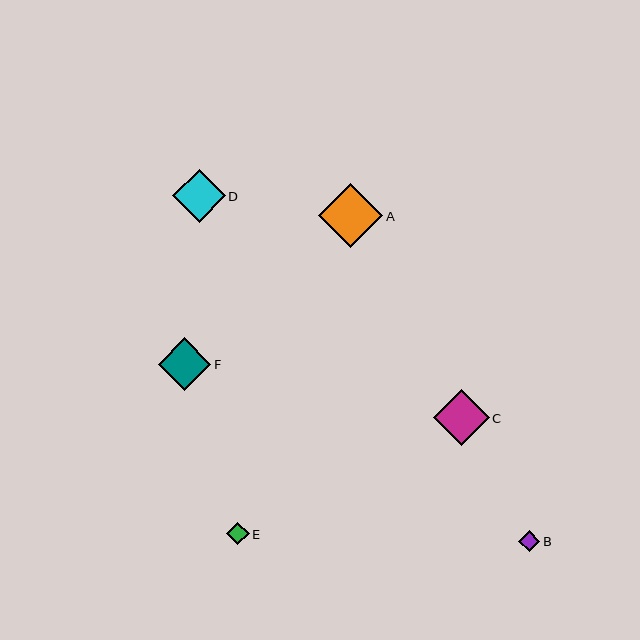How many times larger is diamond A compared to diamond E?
Diamond A is approximately 2.9 times the size of diamond E.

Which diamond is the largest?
Diamond A is the largest with a size of approximately 64 pixels.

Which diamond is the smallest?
Diamond B is the smallest with a size of approximately 21 pixels.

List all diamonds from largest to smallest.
From largest to smallest: A, C, D, F, E, B.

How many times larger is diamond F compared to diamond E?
Diamond F is approximately 2.4 times the size of diamond E.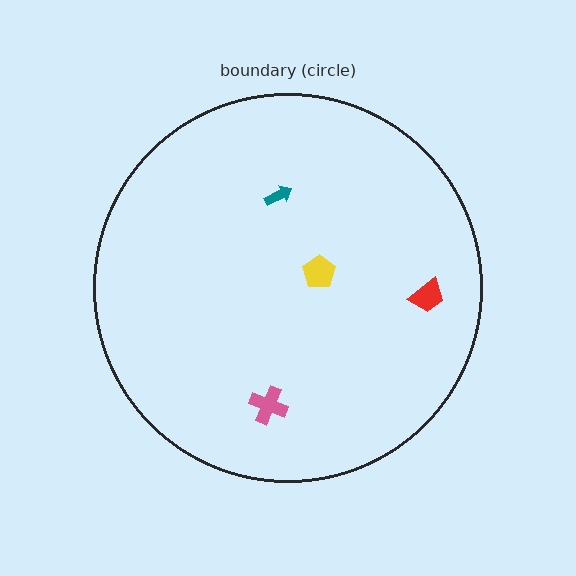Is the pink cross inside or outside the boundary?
Inside.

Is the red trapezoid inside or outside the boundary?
Inside.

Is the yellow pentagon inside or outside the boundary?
Inside.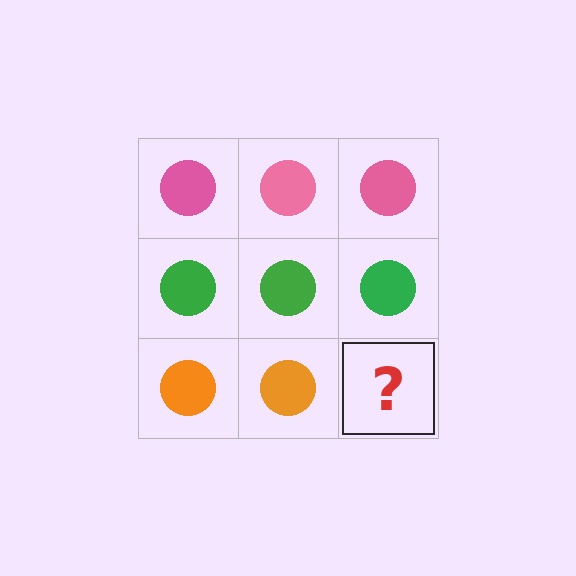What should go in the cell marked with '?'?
The missing cell should contain an orange circle.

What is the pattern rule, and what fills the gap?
The rule is that each row has a consistent color. The gap should be filled with an orange circle.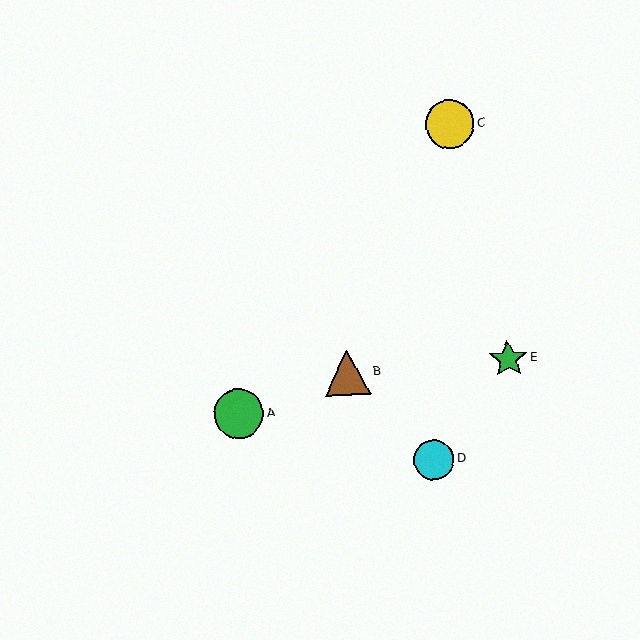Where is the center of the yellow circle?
The center of the yellow circle is at (450, 124).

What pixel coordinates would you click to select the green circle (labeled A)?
Click at (239, 414) to select the green circle A.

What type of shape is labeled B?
Shape B is a brown triangle.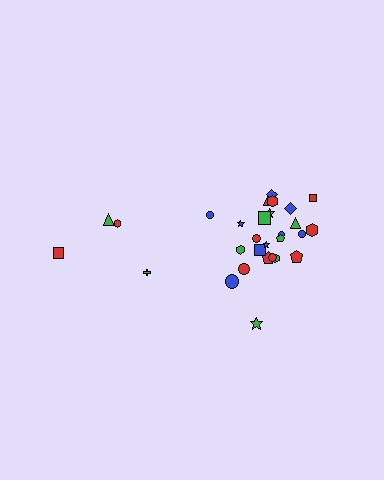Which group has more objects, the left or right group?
The right group.